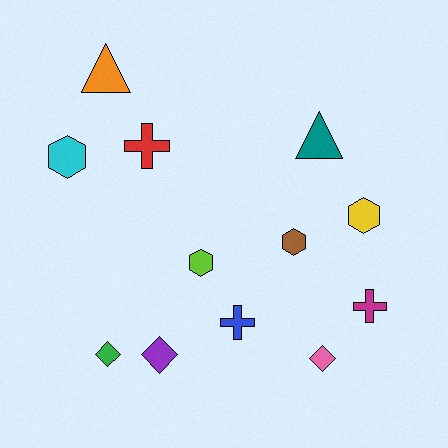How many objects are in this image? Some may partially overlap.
There are 12 objects.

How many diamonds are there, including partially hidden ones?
There are 3 diamonds.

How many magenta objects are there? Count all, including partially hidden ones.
There is 1 magenta object.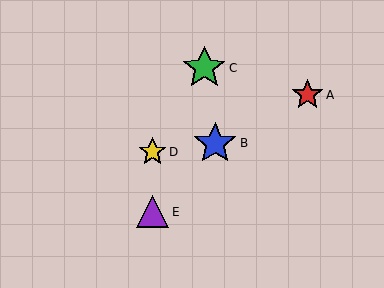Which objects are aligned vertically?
Objects D, E are aligned vertically.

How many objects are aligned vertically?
2 objects (D, E) are aligned vertically.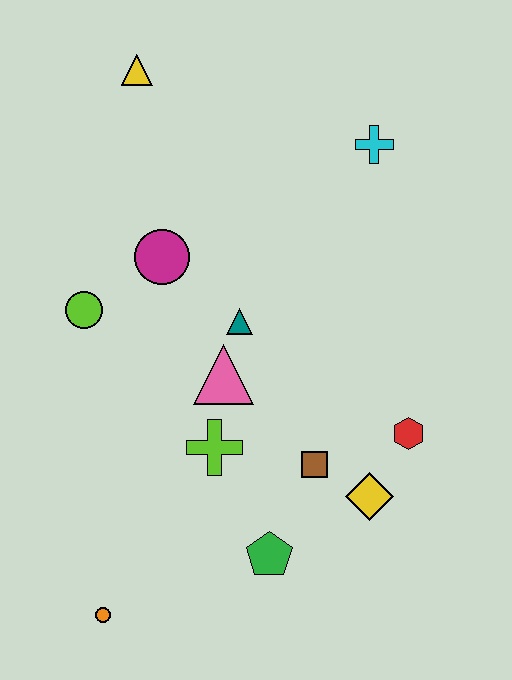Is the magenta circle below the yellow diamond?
No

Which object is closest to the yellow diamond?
The brown square is closest to the yellow diamond.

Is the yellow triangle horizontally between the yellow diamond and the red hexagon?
No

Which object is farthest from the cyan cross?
The orange circle is farthest from the cyan cross.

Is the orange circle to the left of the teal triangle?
Yes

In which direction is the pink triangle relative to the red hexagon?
The pink triangle is to the left of the red hexagon.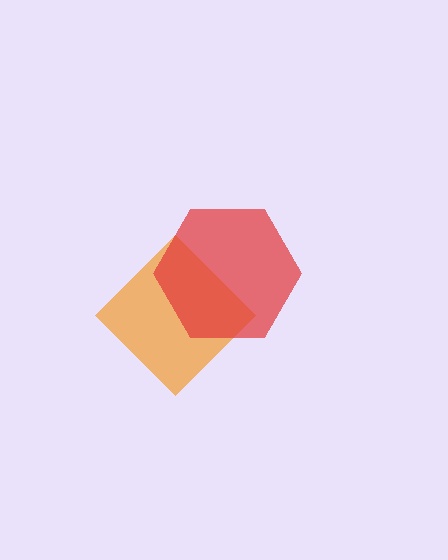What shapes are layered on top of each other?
The layered shapes are: an orange diamond, a red hexagon.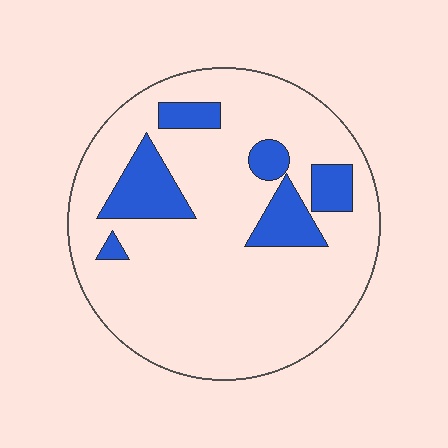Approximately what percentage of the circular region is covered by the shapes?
Approximately 15%.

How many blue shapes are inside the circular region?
6.